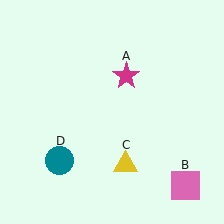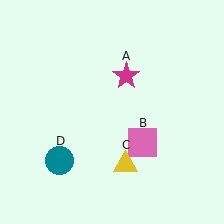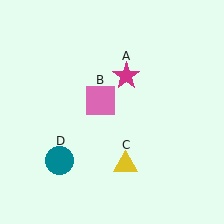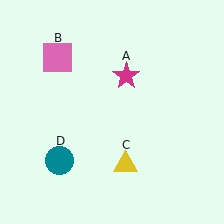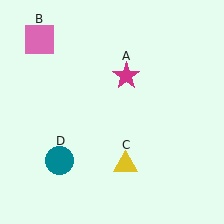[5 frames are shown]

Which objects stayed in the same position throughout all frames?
Magenta star (object A) and yellow triangle (object C) and teal circle (object D) remained stationary.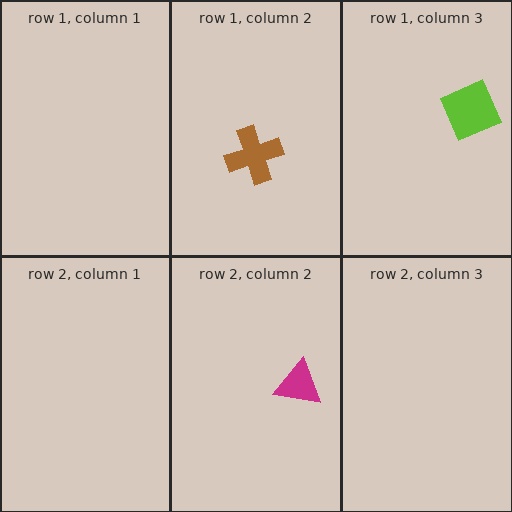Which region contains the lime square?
The row 1, column 3 region.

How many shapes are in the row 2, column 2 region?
1.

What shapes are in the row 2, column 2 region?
The magenta triangle.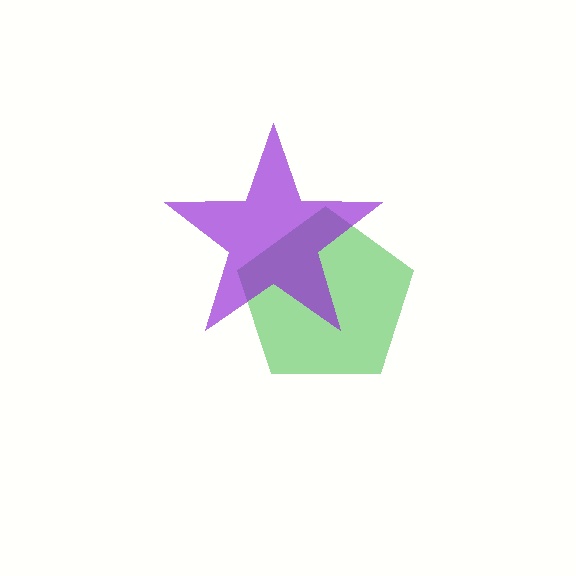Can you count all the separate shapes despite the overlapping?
Yes, there are 2 separate shapes.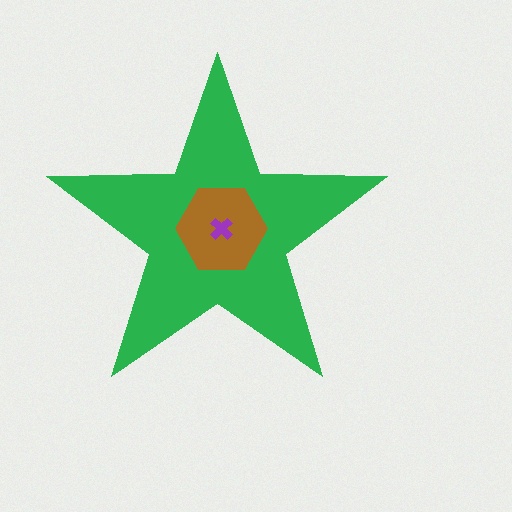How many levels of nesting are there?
3.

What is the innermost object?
The purple cross.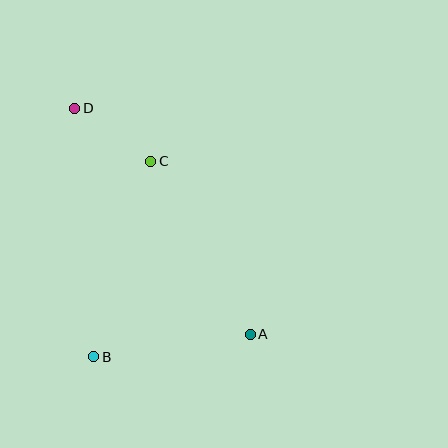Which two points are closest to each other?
Points C and D are closest to each other.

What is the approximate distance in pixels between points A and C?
The distance between A and C is approximately 199 pixels.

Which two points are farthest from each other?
Points A and D are farthest from each other.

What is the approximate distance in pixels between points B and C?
The distance between B and C is approximately 204 pixels.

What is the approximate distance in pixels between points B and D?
The distance between B and D is approximately 249 pixels.